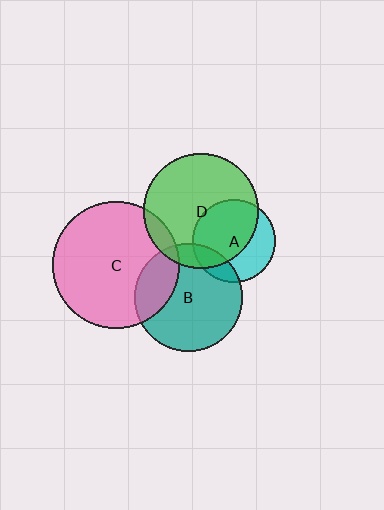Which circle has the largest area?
Circle C (pink).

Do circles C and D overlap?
Yes.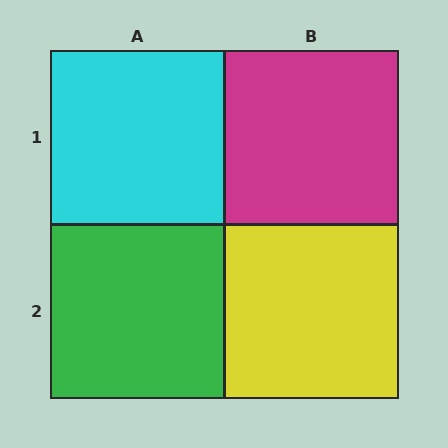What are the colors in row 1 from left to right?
Cyan, magenta.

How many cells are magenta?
1 cell is magenta.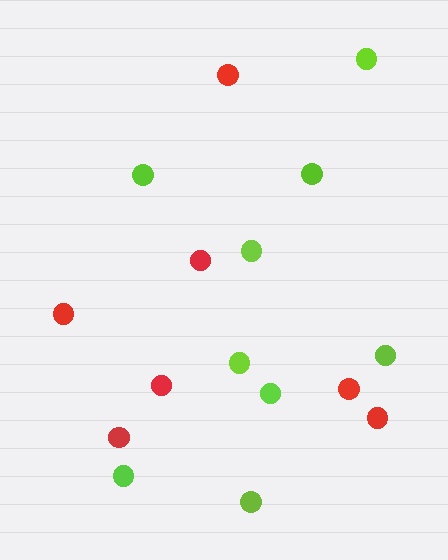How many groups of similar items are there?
There are 2 groups: one group of red circles (7) and one group of lime circles (9).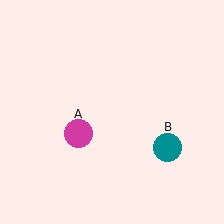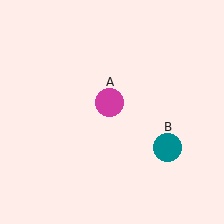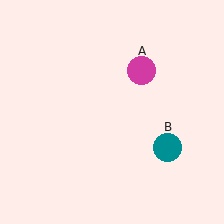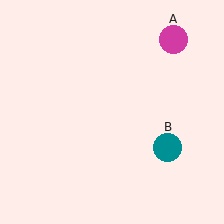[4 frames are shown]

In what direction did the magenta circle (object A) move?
The magenta circle (object A) moved up and to the right.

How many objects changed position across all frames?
1 object changed position: magenta circle (object A).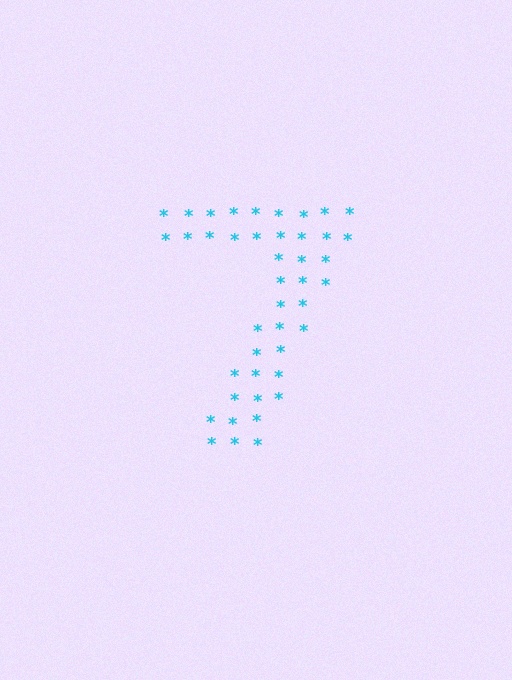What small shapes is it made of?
It is made of small asterisks.